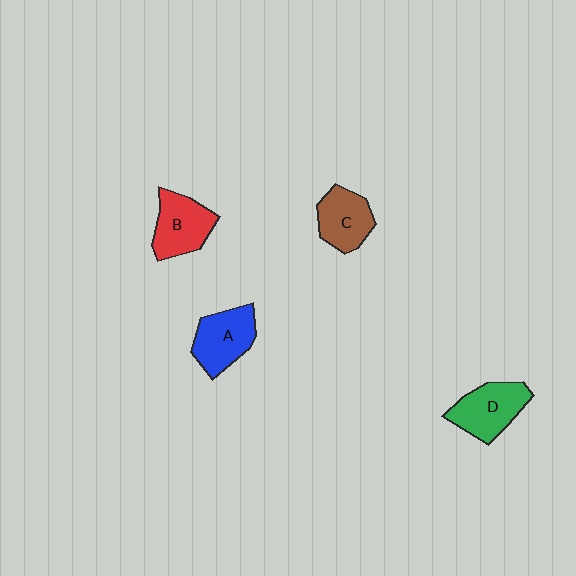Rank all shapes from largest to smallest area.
From largest to smallest: D (green), A (blue), B (red), C (brown).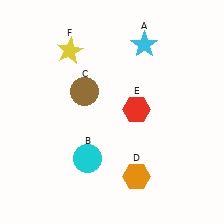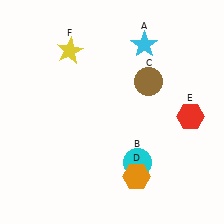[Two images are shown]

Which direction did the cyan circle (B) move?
The cyan circle (B) moved right.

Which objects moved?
The objects that moved are: the cyan circle (B), the brown circle (C), the red hexagon (E).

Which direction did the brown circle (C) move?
The brown circle (C) moved right.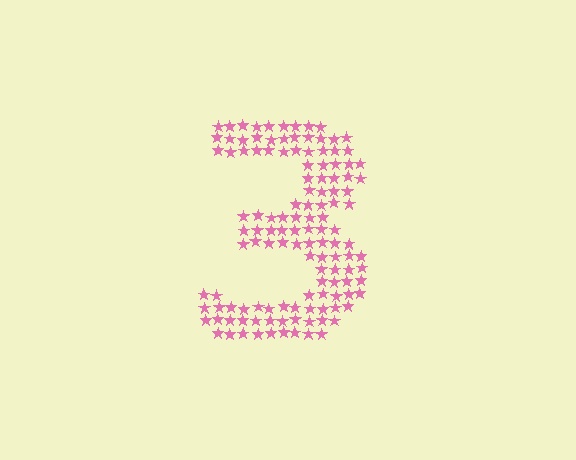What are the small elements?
The small elements are stars.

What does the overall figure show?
The overall figure shows the digit 3.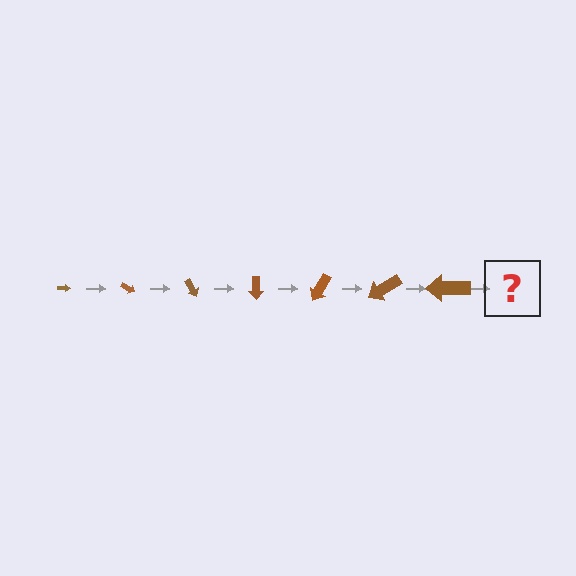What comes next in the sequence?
The next element should be an arrow, larger than the previous one and rotated 210 degrees from the start.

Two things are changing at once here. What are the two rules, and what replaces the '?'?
The two rules are that the arrow grows larger each step and it rotates 30 degrees each step. The '?' should be an arrow, larger than the previous one and rotated 210 degrees from the start.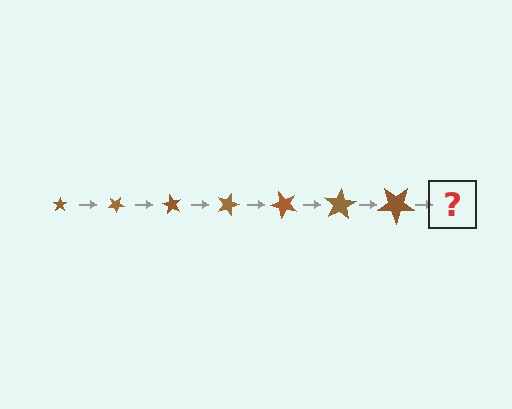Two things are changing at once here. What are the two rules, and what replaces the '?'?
The two rules are that the star grows larger each step and it rotates 30 degrees each step. The '?' should be a star, larger than the previous one and rotated 210 degrees from the start.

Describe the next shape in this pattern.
It should be a star, larger than the previous one and rotated 210 degrees from the start.